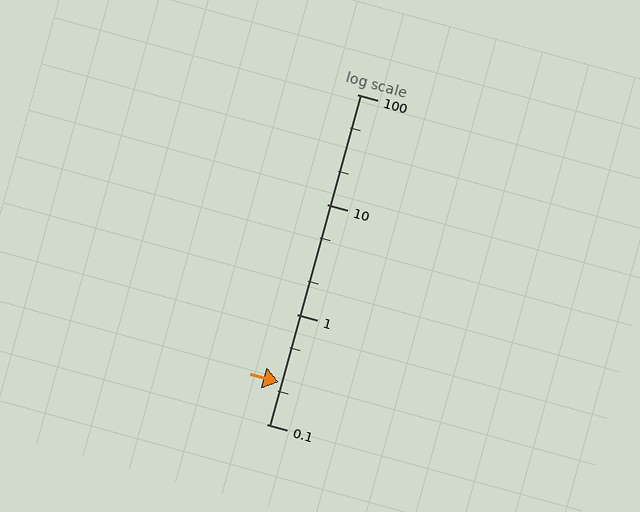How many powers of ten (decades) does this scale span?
The scale spans 3 decades, from 0.1 to 100.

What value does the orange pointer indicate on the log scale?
The pointer indicates approximately 0.24.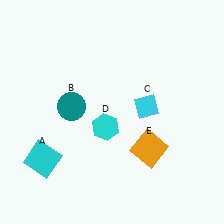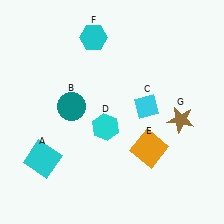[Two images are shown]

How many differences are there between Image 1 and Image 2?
There are 2 differences between the two images.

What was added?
A cyan hexagon (F), a brown star (G) were added in Image 2.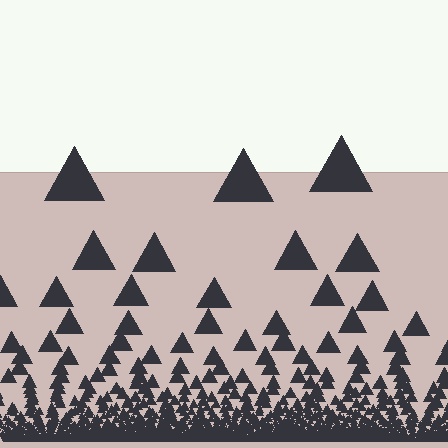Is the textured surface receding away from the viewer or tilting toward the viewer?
The surface appears to tilt toward the viewer. Texture elements get larger and sparser toward the top.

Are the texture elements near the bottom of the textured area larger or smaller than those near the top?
Smaller. The gradient is inverted — elements near the bottom are smaller and denser.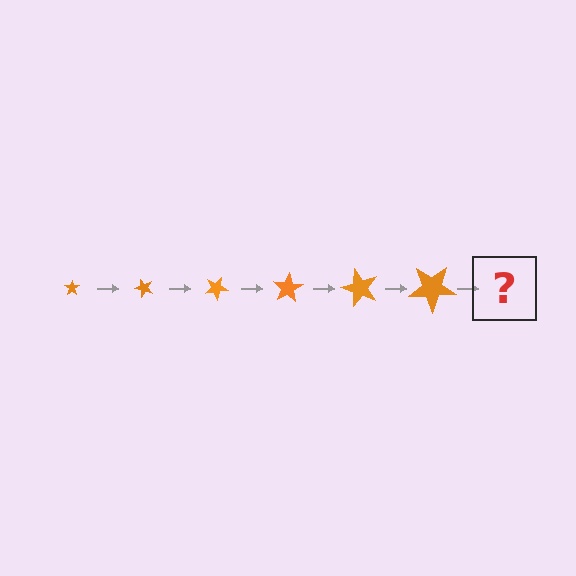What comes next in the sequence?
The next element should be a star, larger than the previous one and rotated 300 degrees from the start.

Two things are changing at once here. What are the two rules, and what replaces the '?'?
The two rules are that the star grows larger each step and it rotates 50 degrees each step. The '?' should be a star, larger than the previous one and rotated 300 degrees from the start.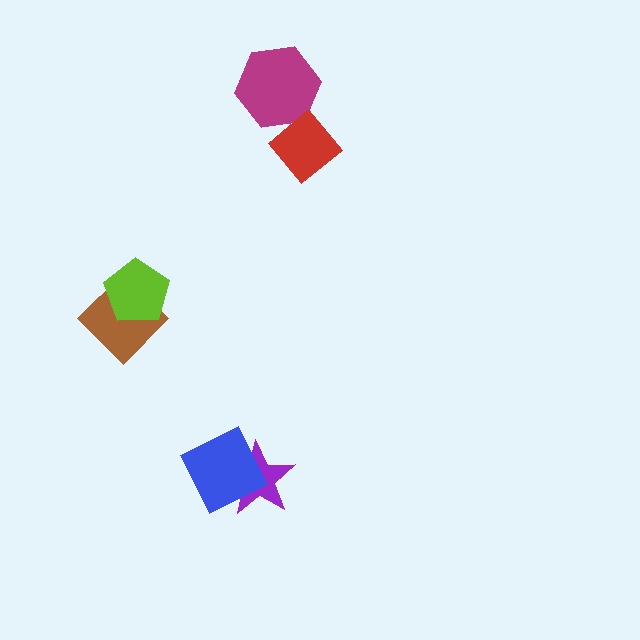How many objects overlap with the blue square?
1 object overlaps with the blue square.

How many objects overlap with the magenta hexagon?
1 object overlaps with the magenta hexagon.